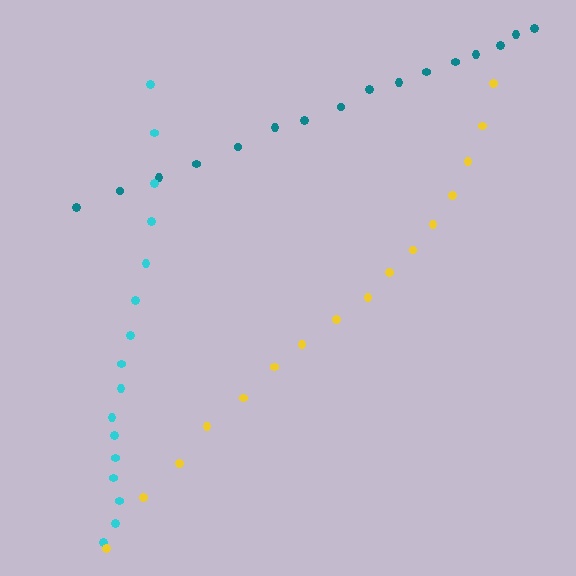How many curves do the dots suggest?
There are 3 distinct paths.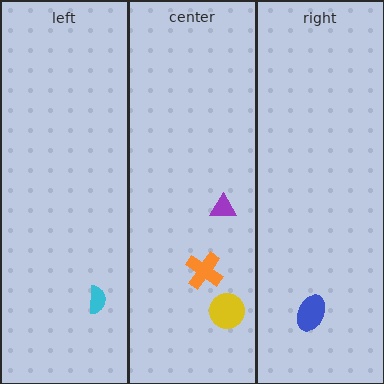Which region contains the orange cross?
The center region.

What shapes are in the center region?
The purple triangle, the orange cross, the yellow circle.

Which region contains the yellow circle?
The center region.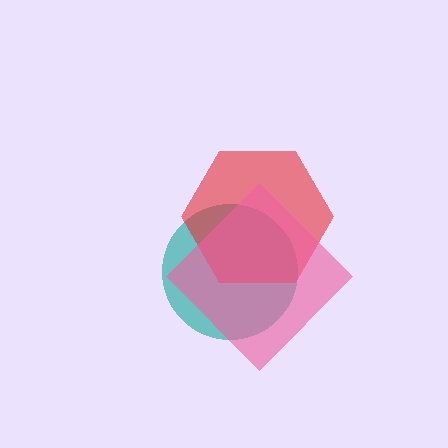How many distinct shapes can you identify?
There are 3 distinct shapes: a teal circle, a red hexagon, a pink diamond.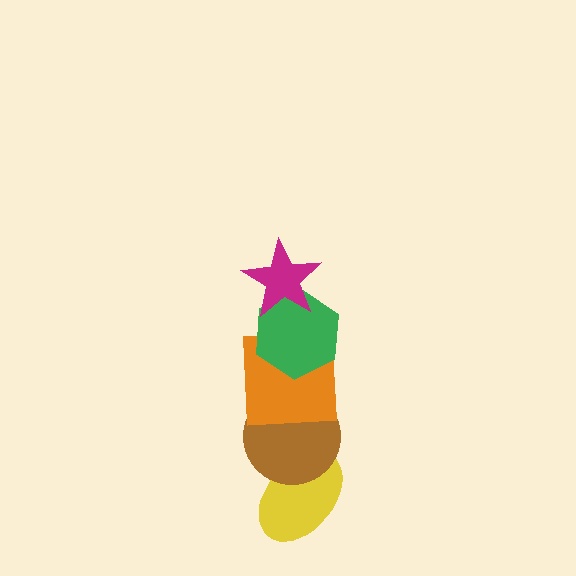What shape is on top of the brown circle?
The orange square is on top of the brown circle.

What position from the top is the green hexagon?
The green hexagon is 2nd from the top.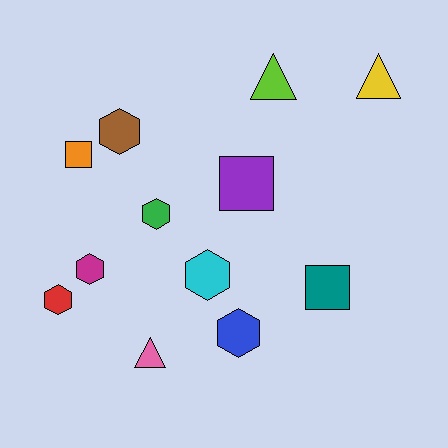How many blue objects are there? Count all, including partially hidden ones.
There is 1 blue object.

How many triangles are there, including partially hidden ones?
There are 3 triangles.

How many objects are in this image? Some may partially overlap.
There are 12 objects.